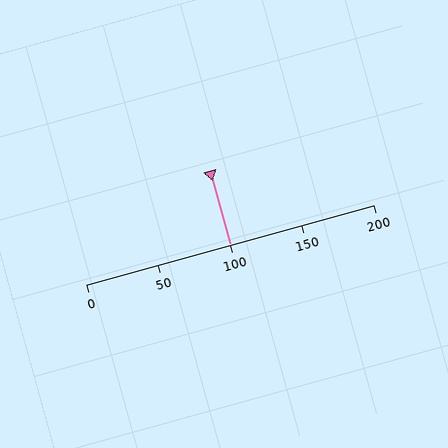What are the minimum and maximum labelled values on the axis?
The axis runs from 0 to 200.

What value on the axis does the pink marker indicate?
The marker indicates approximately 100.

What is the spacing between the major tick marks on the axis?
The major ticks are spaced 50 apart.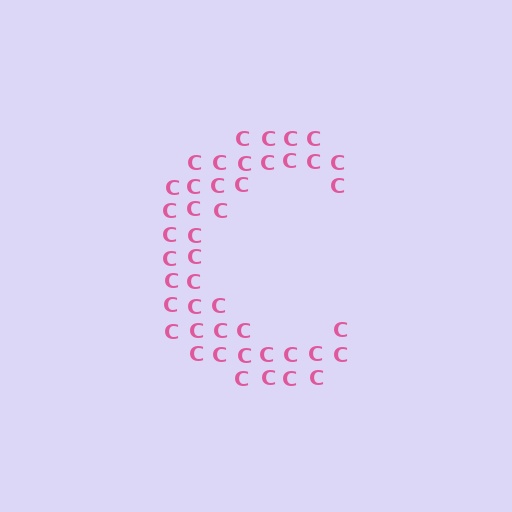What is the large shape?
The large shape is the letter C.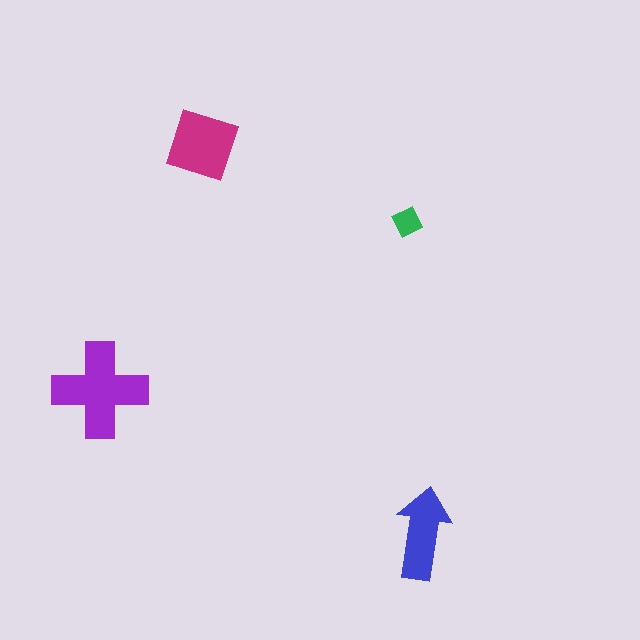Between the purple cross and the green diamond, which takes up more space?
The purple cross.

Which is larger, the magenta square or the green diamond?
The magenta square.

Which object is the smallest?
The green diamond.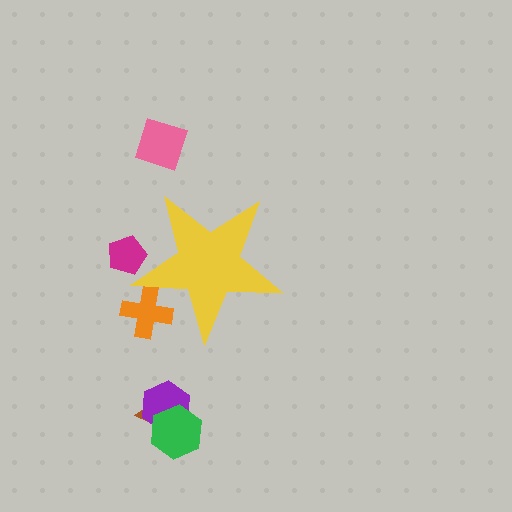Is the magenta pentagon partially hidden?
Yes, the magenta pentagon is partially hidden behind the yellow star.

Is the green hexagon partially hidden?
No, the green hexagon is fully visible.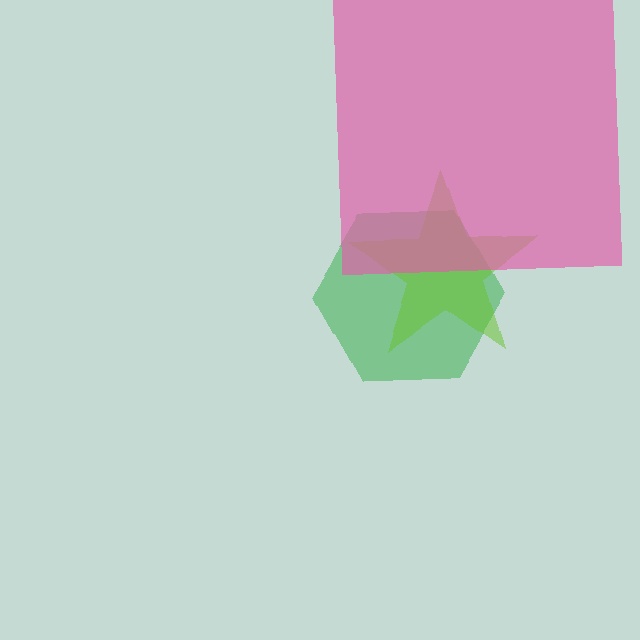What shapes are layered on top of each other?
The layered shapes are: a green hexagon, a lime star, a pink square.